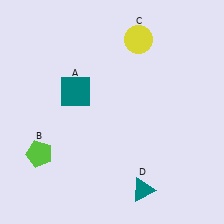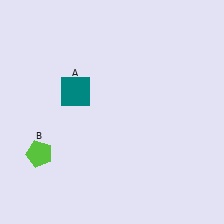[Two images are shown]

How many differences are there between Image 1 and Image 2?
There are 2 differences between the two images.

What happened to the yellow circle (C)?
The yellow circle (C) was removed in Image 2. It was in the top-right area of Image 1.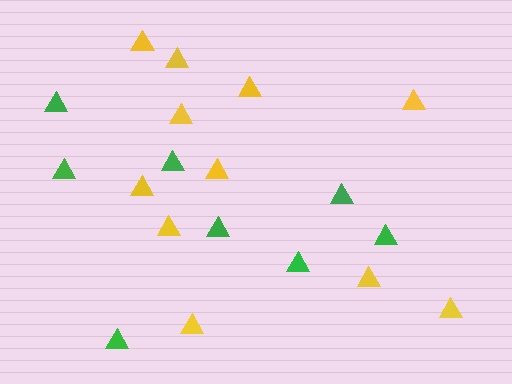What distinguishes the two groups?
There are 2 groups: one group of green triangles (8) and one group of yellow triangles (11).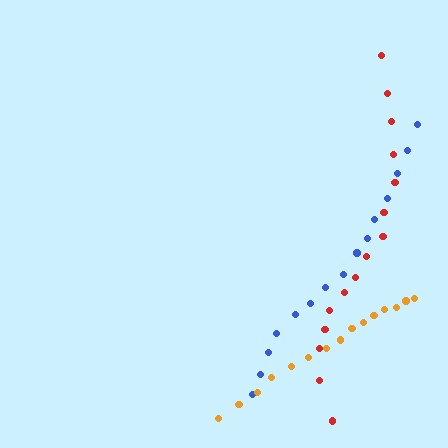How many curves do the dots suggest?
There are 3 distinct paths.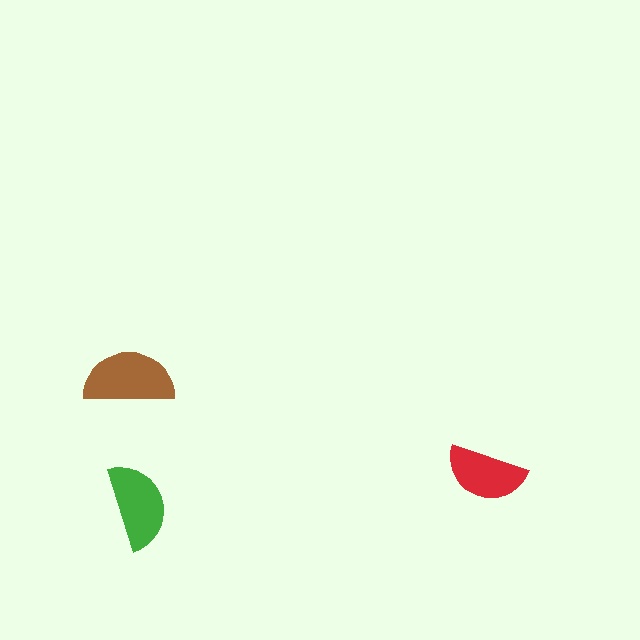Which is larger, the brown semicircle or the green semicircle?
The brown one.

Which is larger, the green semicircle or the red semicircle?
The green one.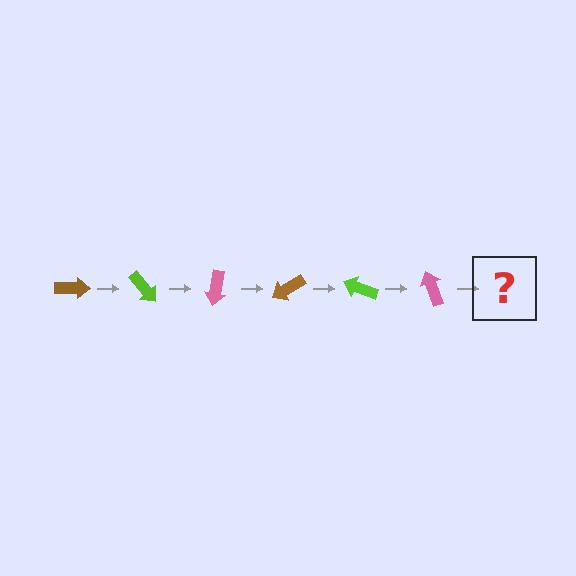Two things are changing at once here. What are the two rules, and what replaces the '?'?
The two rules are that it rotates 50 degrees each step and the color cycles through brown, lime, and pink. The '?' should be a brown arrow, rotated 300 degrees from the start.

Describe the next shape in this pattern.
It should be a brown arrow, rotated 300 degrees from the start.